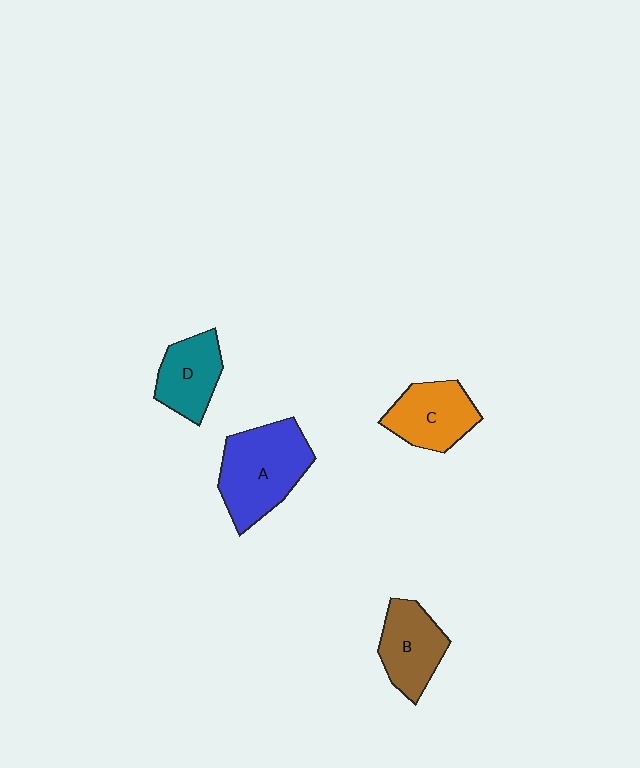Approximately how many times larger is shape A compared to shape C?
Approximately 1.4 times.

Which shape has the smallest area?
Shape D (teal).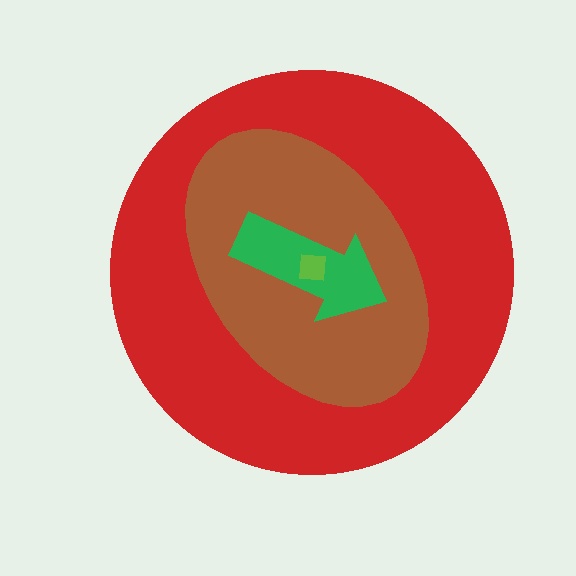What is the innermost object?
The lime square.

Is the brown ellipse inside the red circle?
Yes.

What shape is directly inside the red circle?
The brown ellipse.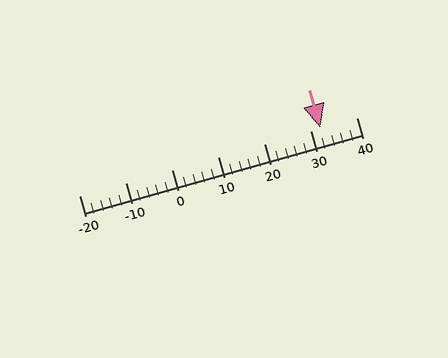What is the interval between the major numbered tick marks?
The major tick marks are spaced 10 units apart.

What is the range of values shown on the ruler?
The ruler shows values from -20 to 40.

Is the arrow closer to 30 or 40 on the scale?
The arrow is closer to 30.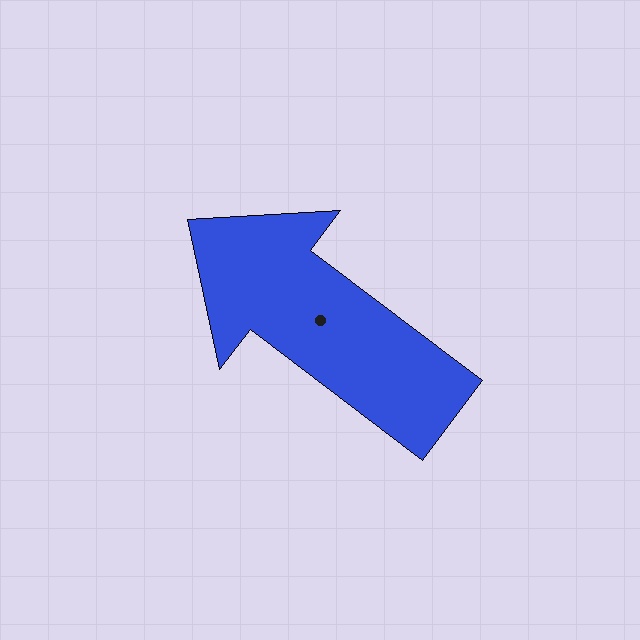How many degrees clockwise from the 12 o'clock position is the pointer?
Approximately 307 degrees.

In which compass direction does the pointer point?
Northwest.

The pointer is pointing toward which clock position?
Roughly 10 o'clock.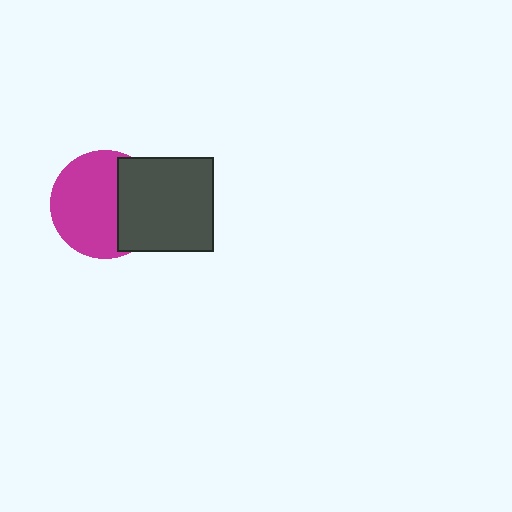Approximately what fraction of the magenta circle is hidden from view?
Roughly 34% of the magenta circle is hidden behind the dark gray rectangle.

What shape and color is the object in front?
The object in front is a dark gray rectangle.